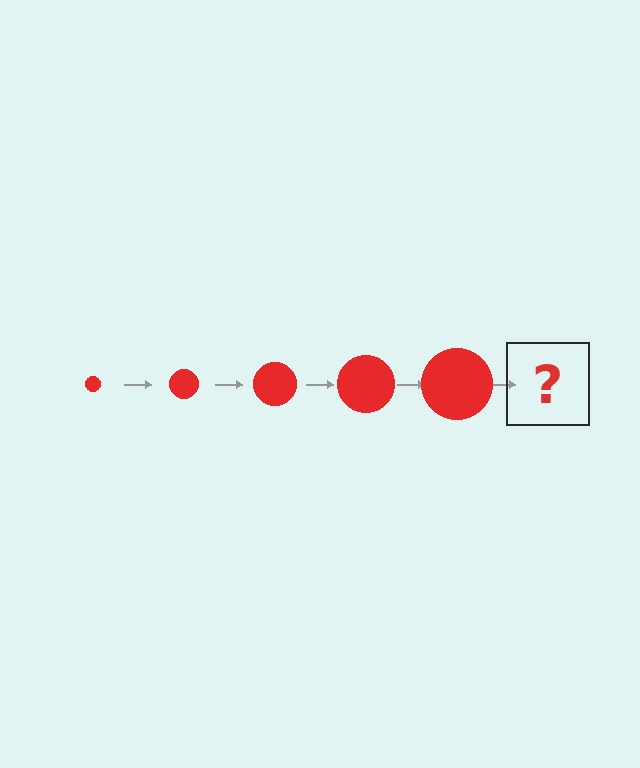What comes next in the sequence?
The next element should be a red circle, larger than the previous one.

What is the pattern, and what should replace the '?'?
The pattern is that the circle gets progressively larger each step. The '?' should be a red circle, larger than the previous one.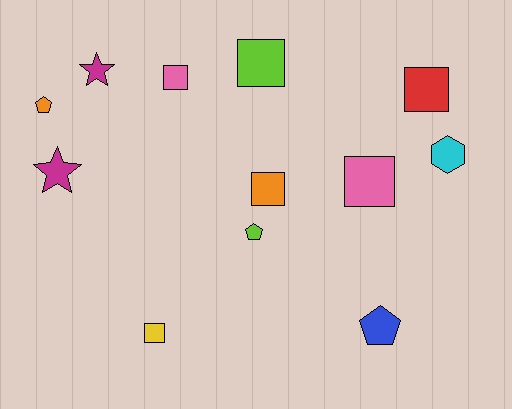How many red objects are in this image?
There is 1 red object.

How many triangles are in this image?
There are no triangles.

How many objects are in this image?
There are 12 objects.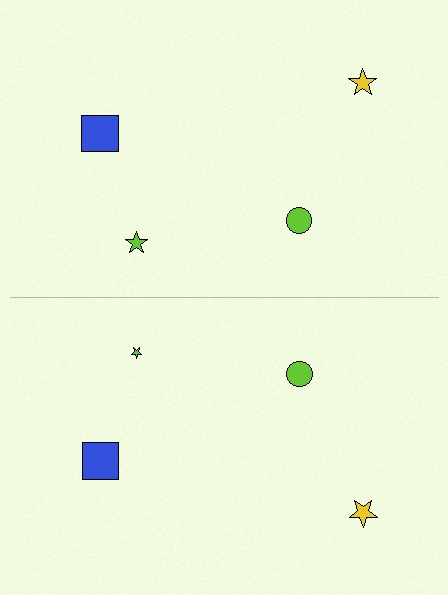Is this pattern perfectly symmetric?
No, the pattern is not perfectly symmetric. The lime star on the bottom side has a different size than its mirror counterpart.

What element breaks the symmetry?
The lime star on the bottom side has a different size than its mirror counterpart.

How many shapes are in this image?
There are 8 shapes in this image.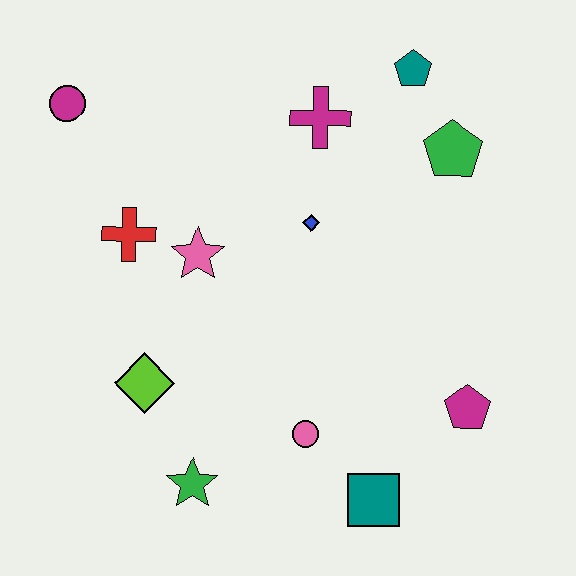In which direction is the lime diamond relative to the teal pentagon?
The lime diamond is below the teal pentagon.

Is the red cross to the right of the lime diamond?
No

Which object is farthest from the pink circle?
The magenta circle is farthest from the pink circle.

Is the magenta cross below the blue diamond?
No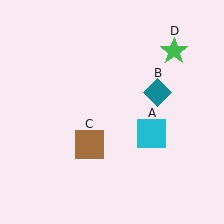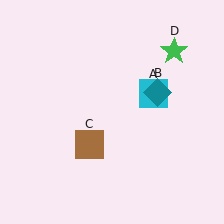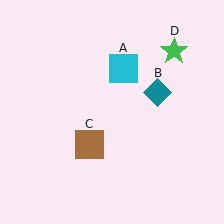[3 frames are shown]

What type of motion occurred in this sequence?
The cyan square (object A) rotated counterclockwise around the center of the scene.